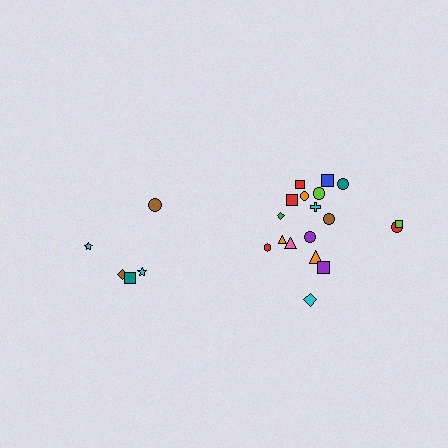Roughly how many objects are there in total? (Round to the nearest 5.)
Roughly 25 objects in total.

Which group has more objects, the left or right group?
The right group.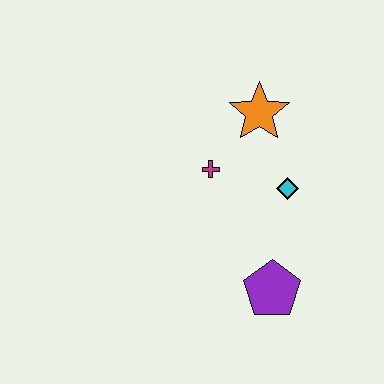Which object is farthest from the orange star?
The purple pentagon is farthest from the orange star.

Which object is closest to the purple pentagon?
The cyan diamond is closest to the purple pentagon.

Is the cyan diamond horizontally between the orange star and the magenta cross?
No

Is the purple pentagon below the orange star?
Yes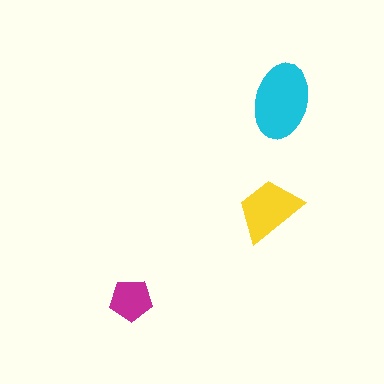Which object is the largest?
The cyan ellipse.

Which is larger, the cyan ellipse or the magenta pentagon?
The cyan ellipse.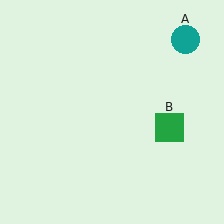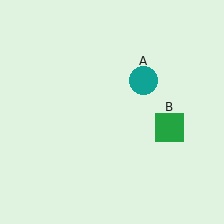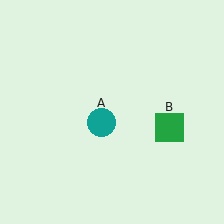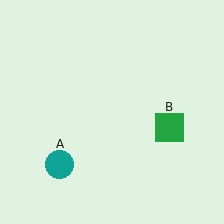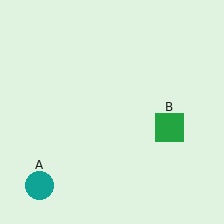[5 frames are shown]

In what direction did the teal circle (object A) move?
The teal circle (object A) moved down and to the left.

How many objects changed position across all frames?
1 object changed position: teal circle (object A).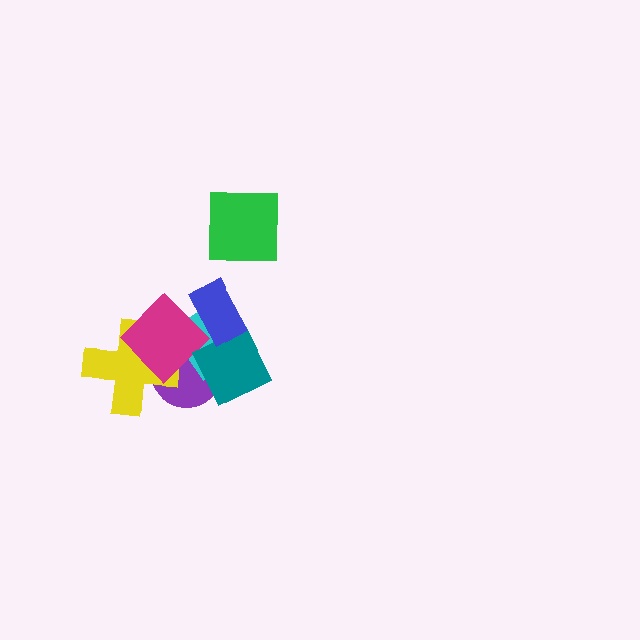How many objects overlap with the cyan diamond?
4 objects overlap with the cyan diamond.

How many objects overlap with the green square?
0 objects overlap with the green square.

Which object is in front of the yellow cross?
The magenta diamond is in front of the yellow cross.